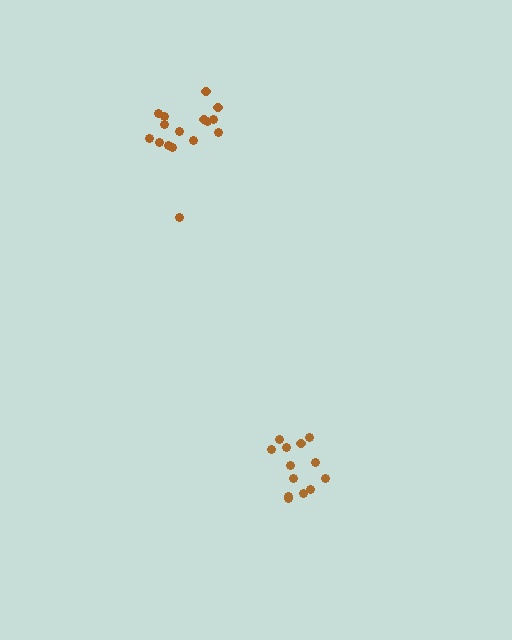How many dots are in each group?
Group 1: 16 dots, Group 2: 13 dots (29 total).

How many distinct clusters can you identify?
There are 2 distinct clusters.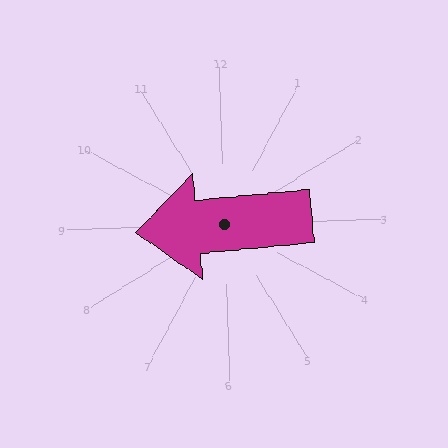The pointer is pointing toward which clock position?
Roughly 9 o'clock.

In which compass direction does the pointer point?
West.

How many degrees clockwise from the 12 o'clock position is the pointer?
Approximately 267 degrees.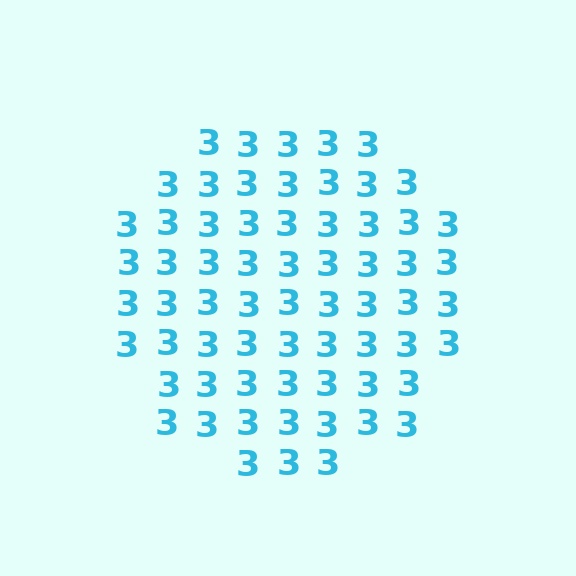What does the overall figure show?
The overall figure shows a circle.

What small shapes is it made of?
It is made of small digit 3's.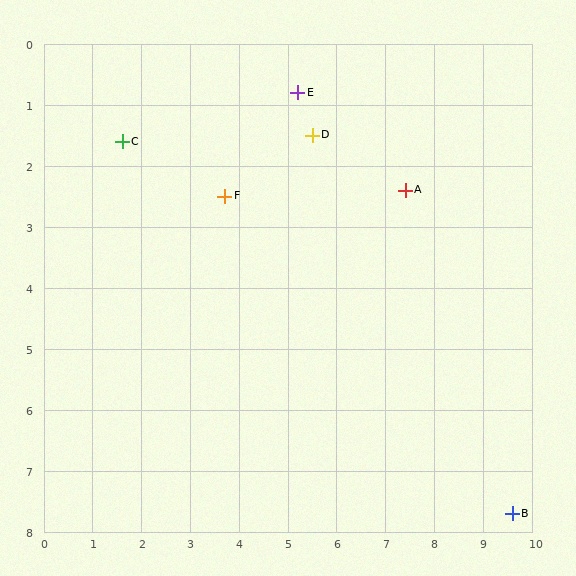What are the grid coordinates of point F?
Point F is at approximately (3.7, 2.5).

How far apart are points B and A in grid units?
Points B and A are about 5.7 grid units apart.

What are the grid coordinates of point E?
Point E is at approximately (5.2, 0.8).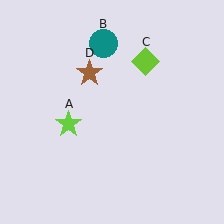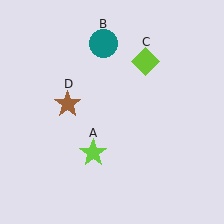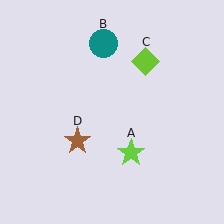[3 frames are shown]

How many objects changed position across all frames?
2 objects changed position: lime star (object A), brown star (object D).